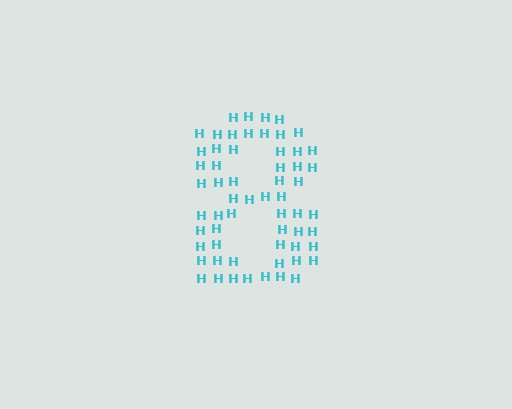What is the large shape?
The large shape is the digit 8.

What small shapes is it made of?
It is made of small letter H's.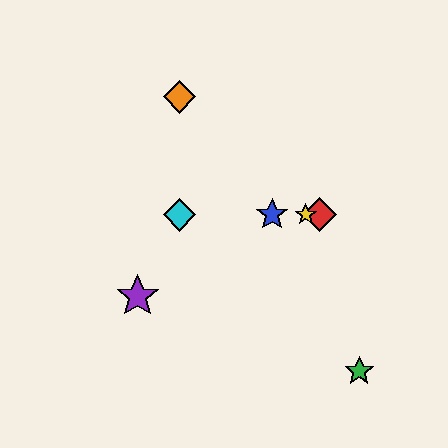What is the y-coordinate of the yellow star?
The yellow star is at y≈215.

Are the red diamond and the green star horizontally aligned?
No, the red diamond is at y≈215 and the green star is at y≈371.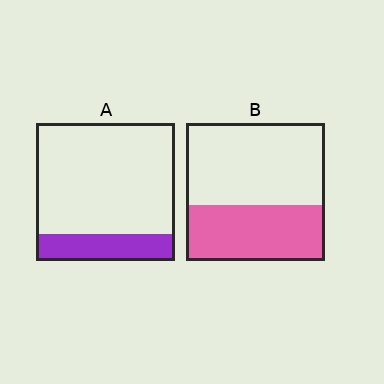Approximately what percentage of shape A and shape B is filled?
A is approximately 20% and B is approximately 40%.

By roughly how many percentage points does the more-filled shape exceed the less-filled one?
By roughly 20 percentage points (B over A).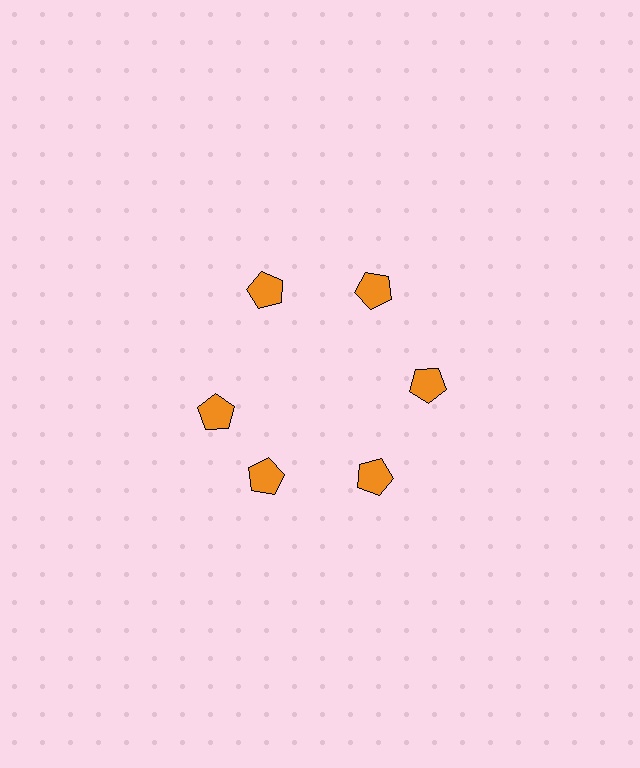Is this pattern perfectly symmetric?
No. The 6 orange pentagons are arranged in a ring, but one element near the 9 o'clock position is rotated out of alignment along the ring, breaking the 6-fold rotational symmetry.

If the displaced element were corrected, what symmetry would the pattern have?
It would have 6-fold rotational symmetry — the pattern would map onto itself every 60 degrees.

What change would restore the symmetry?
The symmetry would be restored by rotating it back into even spacing with its neighbors so that all 6 pentagons sit at equal angles and equal distance from the center.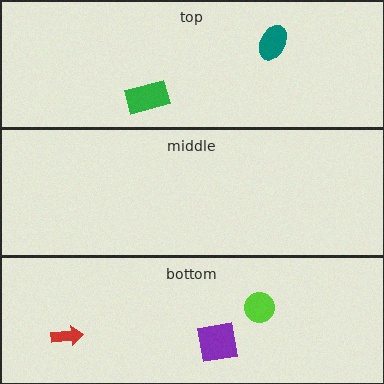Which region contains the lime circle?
The bottom region.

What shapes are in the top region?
The green rectangle, the teal ellipse.